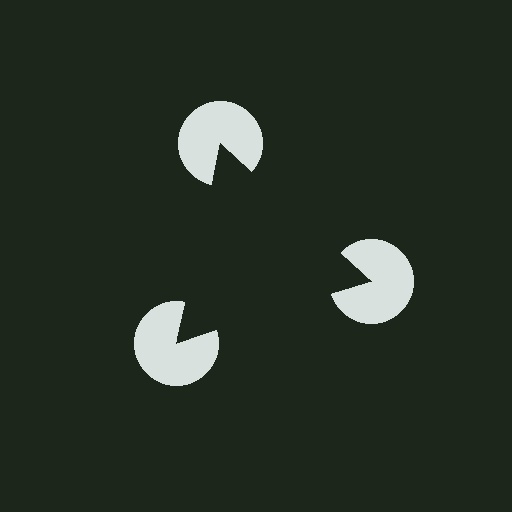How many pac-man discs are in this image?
There are 3 — one at each vertex of the illusory triangle.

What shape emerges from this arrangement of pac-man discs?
An illusory triangle — its edges are inferred from the aligned wedge cuts in the pac-man discs, not physically drawn.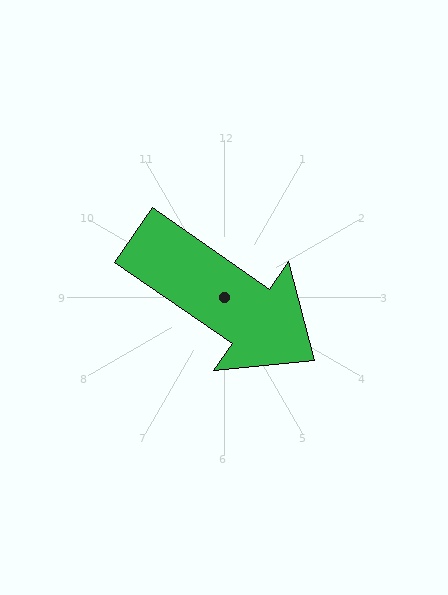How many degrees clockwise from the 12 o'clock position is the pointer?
Approximately 125 degrees.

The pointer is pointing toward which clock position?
Roughly 4 o'clock.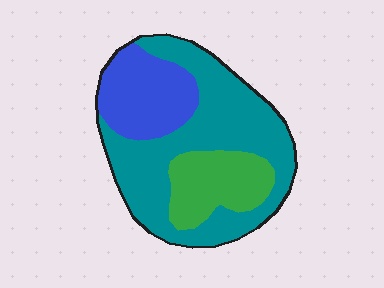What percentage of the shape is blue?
Blue covers around 25% of the shape.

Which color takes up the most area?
Teal, at roughly 55%.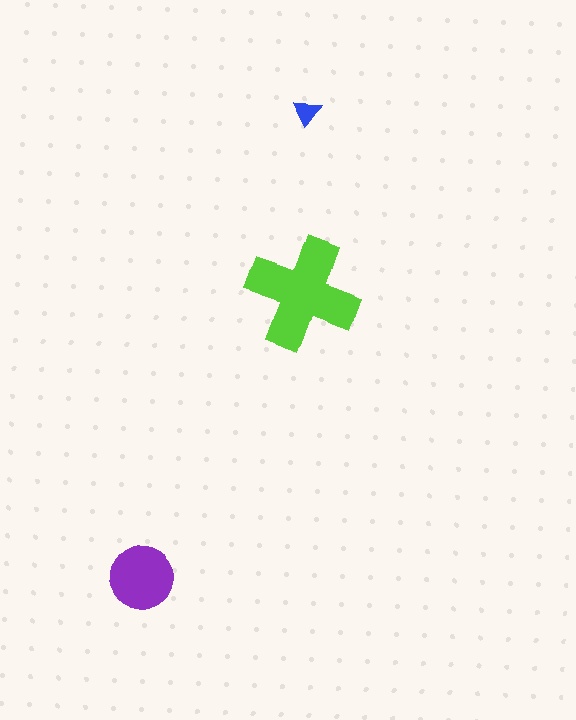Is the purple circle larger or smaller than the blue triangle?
Larger.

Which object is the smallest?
The blue triangle.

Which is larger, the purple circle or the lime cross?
The lime cross.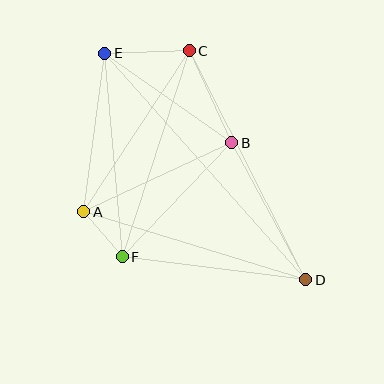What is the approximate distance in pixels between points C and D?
The distance between C and D is approximately 257 pixels.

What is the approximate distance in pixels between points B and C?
The distance between B and C is approximately 101 pixels.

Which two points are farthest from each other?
Points D and E are farthest from each other.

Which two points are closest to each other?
Points A and F are closest to each other.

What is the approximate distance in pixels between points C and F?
The distance between C and F is approximately 217 pixels.